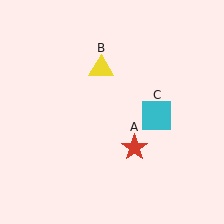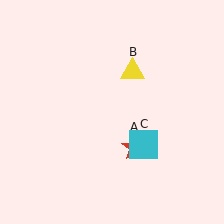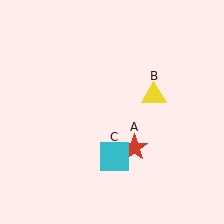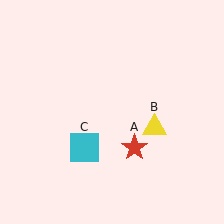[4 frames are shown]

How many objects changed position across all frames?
2 objects changed position: yellow triangle (object B), cyan square (object C).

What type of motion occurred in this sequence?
The yellow triangle (object B), cyan square (object C) rotated clockwise around the center of the scene.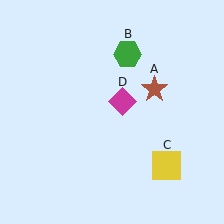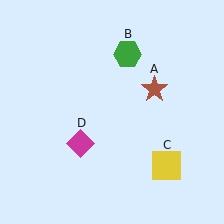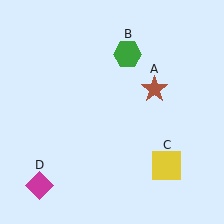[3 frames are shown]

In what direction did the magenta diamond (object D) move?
The magenta diamond (object D) moved down and to the left.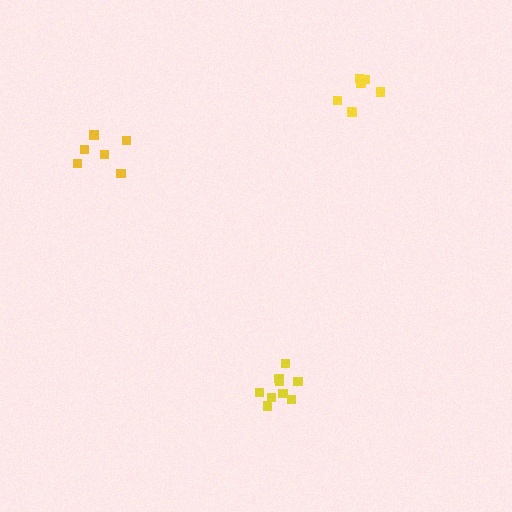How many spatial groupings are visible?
There are 3 spatial groupings.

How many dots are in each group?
Group 1: 9 dots, Group 2: 7 dots, Group 3: 6 dots (22 total).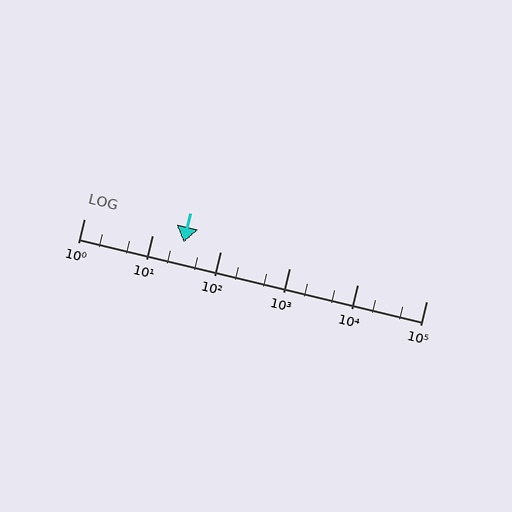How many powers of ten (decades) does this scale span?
The scale spans 5 decades, from 1 to 100000.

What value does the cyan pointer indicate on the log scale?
The pointer indicates approximately 29.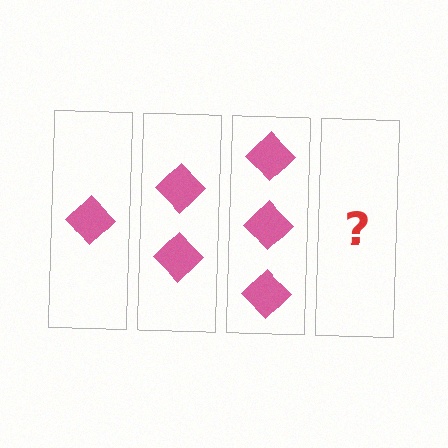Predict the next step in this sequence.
The next step is 4 diamonds.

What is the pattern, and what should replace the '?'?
The pattern is that each step adds one more diamond. The '?' should be 4 diamonds.